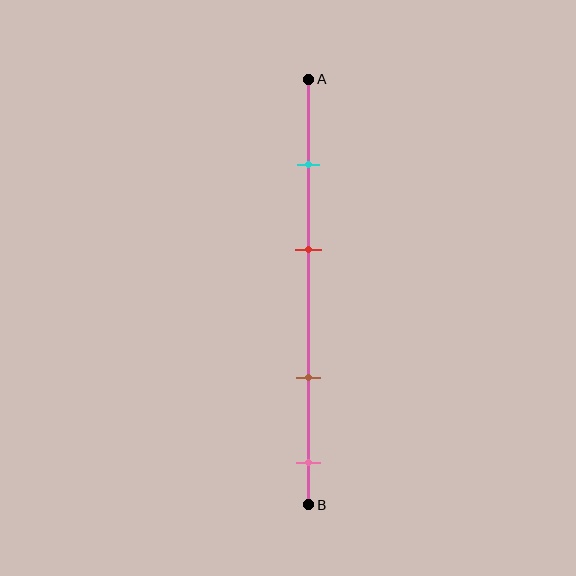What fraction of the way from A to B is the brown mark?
The brown mark is approximately 70% (0.7) of the way from A to B.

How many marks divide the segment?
There are 4 marks dividing the segment.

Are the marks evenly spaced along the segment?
No, the marks are not evenly spaced.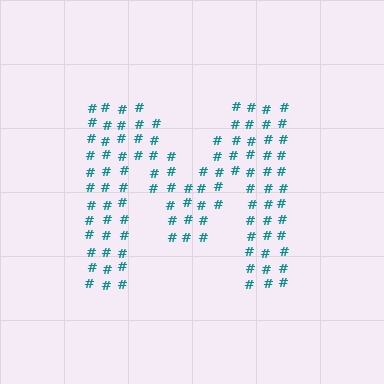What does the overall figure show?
The overall figure shows the letter M.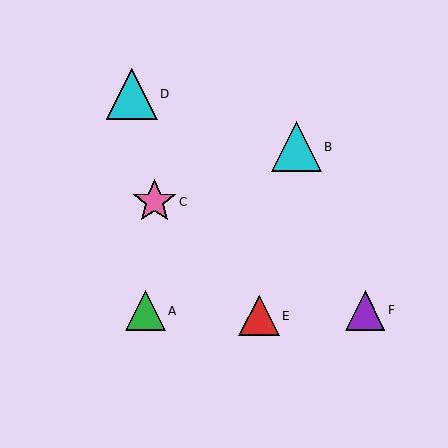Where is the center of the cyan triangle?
The center of the cyan triangle is at (296, 147).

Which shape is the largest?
The cyan triangle (labeled D) is the largest.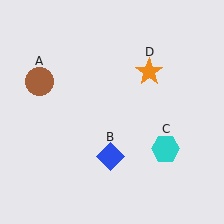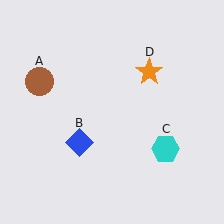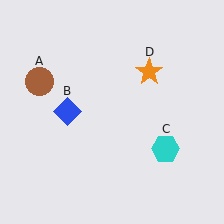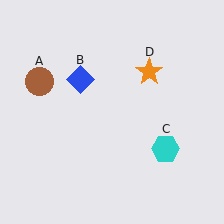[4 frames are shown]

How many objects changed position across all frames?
1 object changed position: blue diamond (object B).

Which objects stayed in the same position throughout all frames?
Brown circle (object A) and cyan hexagon (object C) and orange star (object D) remained stationary.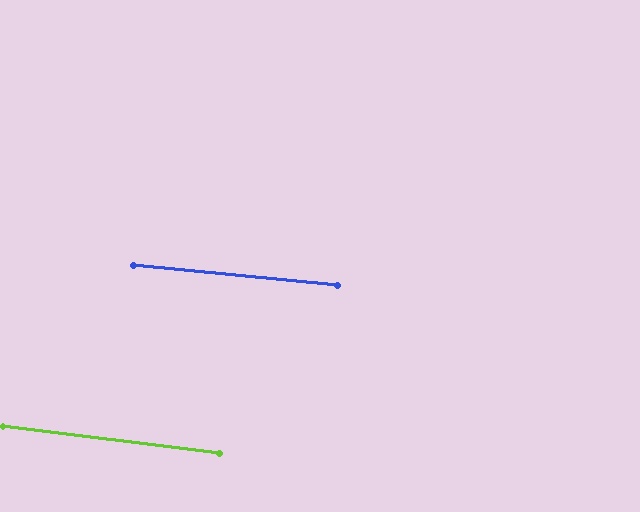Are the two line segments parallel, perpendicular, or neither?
Parallel — their directions differ by only 1.5°.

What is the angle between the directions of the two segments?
Approximately 2 degrees.